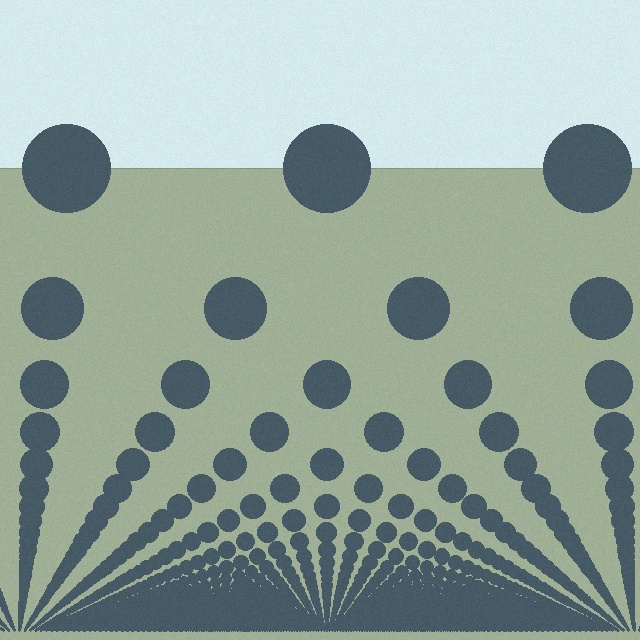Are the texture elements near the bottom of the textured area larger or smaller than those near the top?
Smaller. The gradient is inverted — elements near the bottom are smaller and denser.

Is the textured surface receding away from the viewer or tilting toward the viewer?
The surface appears to tilt toward the viewer. Texture elements get larger and sparser toward the top.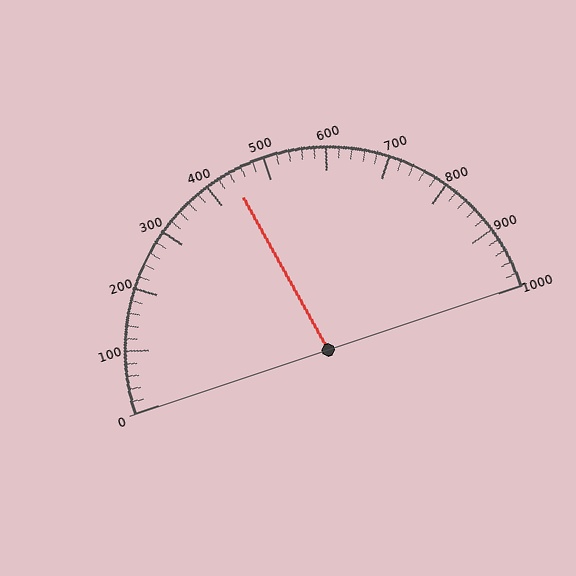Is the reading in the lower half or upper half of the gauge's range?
The reading is in the lower half of the range (0 to 1000).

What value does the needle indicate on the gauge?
The needle indicates approximately 440.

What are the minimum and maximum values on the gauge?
The gauge ranges from 0 to 1000.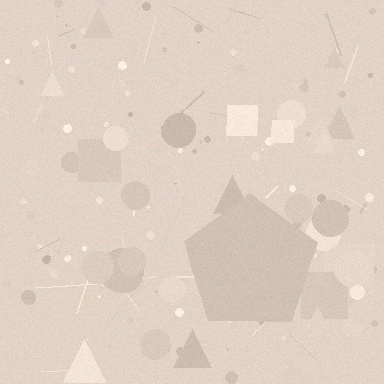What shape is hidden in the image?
A pentagon is hidden in the image.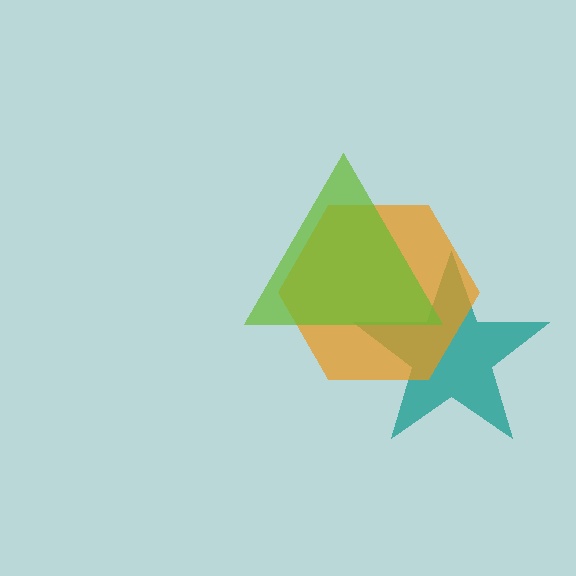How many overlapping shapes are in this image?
There are 3 overlapping shapes in the image.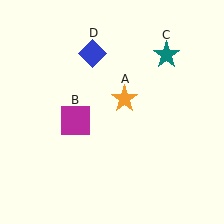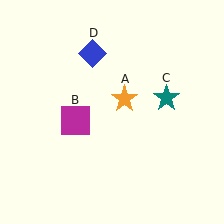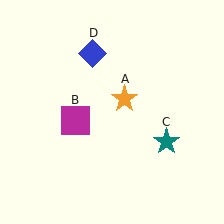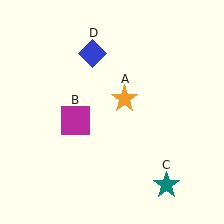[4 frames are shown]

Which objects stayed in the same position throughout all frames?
Orange star (object A) and magenta square (object B) and blue diamond (object D) remained stationary.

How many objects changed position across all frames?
1 object changed position: teal star (object C).